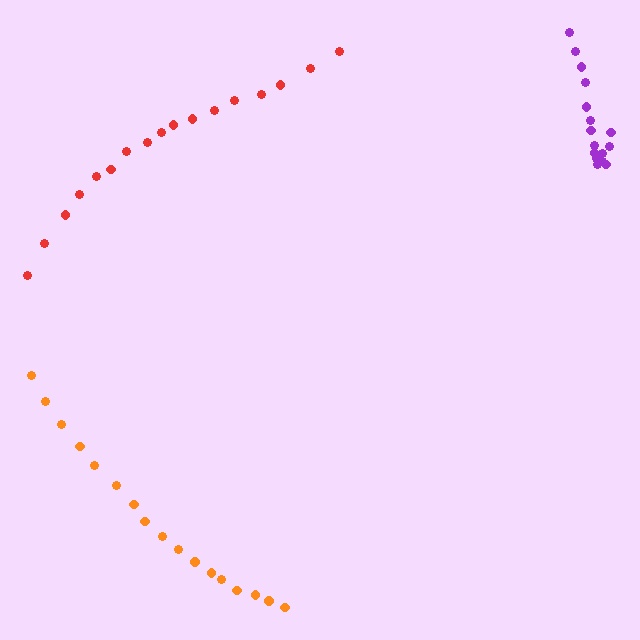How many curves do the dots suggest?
There are 3 distinct paths.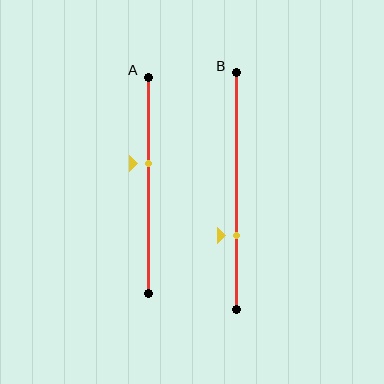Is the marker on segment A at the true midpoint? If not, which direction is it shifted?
No, the marker on segment A is shifted upward by about 10% of the segment length.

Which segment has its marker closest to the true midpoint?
Segment A has its marker closest to the true midpoint.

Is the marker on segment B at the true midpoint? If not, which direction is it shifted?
No, the marker on segment B is shifted downward by about 19% of the segment length.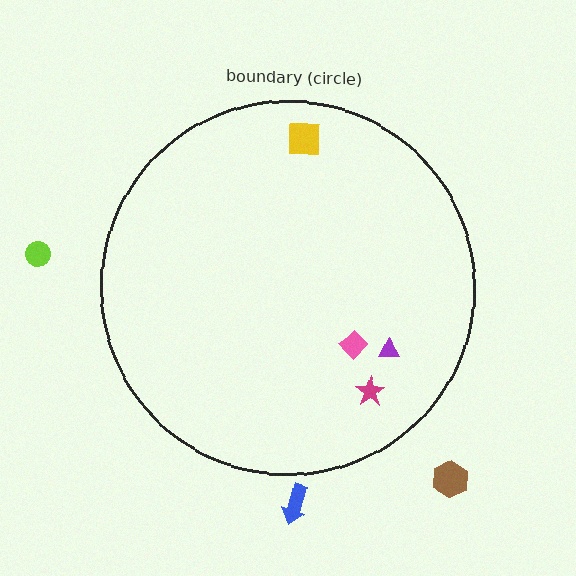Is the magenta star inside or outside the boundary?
Inside.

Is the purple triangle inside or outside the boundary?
Inside.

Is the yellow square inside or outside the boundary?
Inside.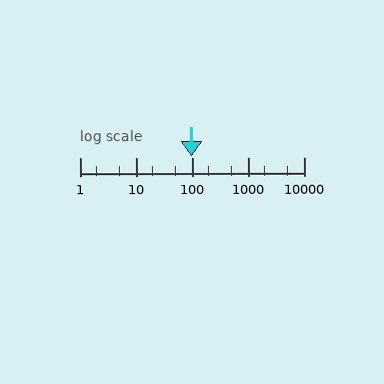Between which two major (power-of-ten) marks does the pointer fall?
The pointer is between 10 and 100.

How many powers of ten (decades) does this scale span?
The scale spans 4 decades, from 1 to 10000.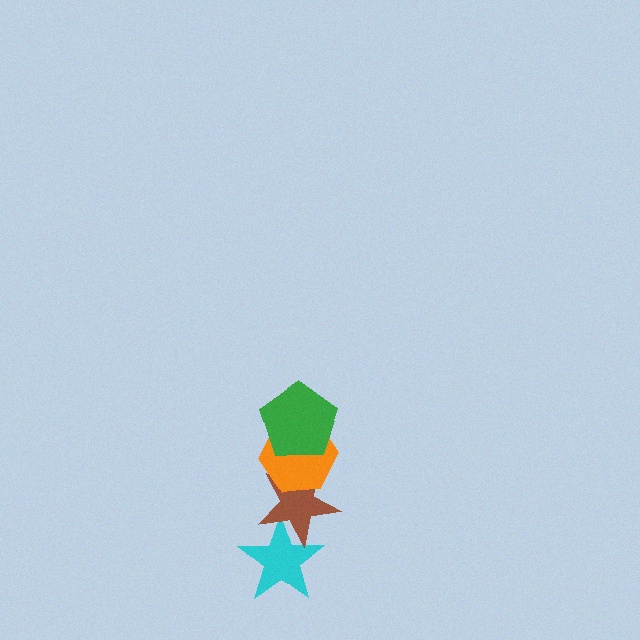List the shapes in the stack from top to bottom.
From top to bottom: the green pentagon, the orange hexagon, the brown star, the cyan star.